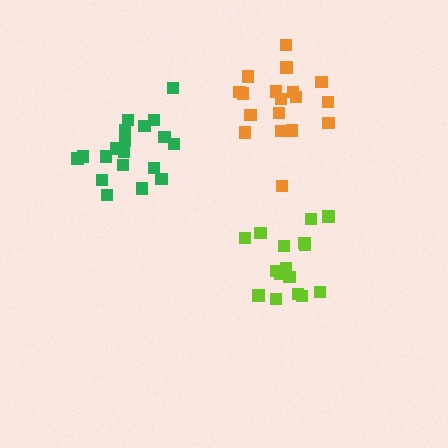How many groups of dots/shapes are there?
There are 3 groups.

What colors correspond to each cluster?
The clusters are colored: lime, green, orange.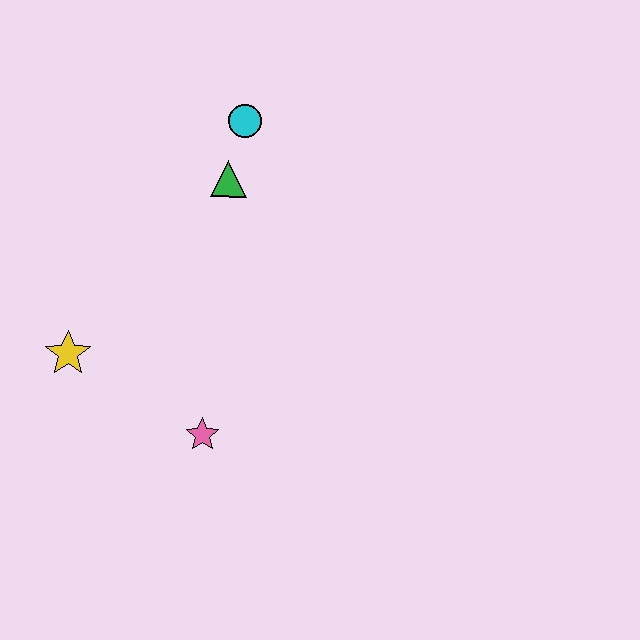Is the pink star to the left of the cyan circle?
Yes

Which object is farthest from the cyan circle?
The pink star is farthest from the cyan circle.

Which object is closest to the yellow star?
The pink star is closest to the yellow star.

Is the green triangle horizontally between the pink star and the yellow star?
No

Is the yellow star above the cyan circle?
No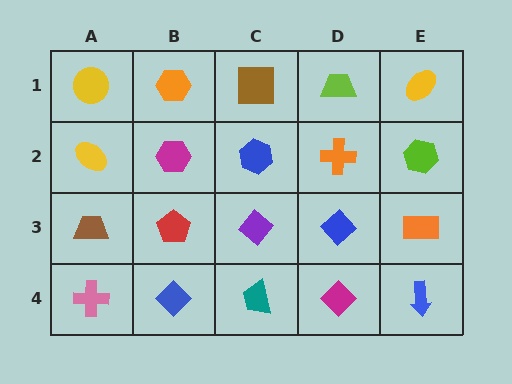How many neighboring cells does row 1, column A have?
2.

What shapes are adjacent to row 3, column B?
A magenta hexagon (row 2, column B), a blue diamond (row 4, column B), a brown trapezoid (row 3, column A), a purple diamond (row 3, column C).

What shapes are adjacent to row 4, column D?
A blue diamond (row 3, column D), a teal trapezoid (row 4, column C), a blue arrow (row 4, column E).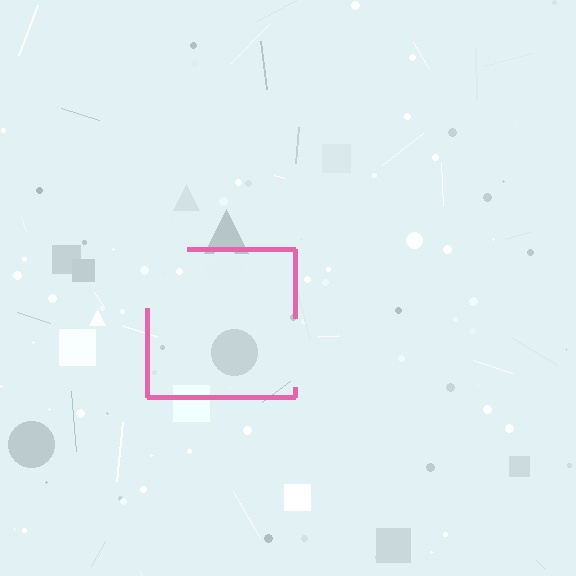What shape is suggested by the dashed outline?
The dashed outline suggests a square.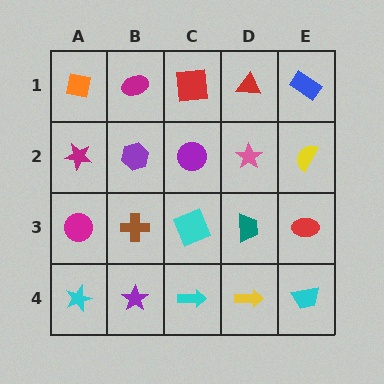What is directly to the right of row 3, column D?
A red ellipse.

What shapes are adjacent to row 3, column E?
A yellow semicircle (row 2, column E), a cyan trapezoid (row 4, column E), a teal trapezoid (row 3, column D).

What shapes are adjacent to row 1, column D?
A pink star (row 2, column D), a red square (row 1, column C), a blue rectangle (row 1, column E).